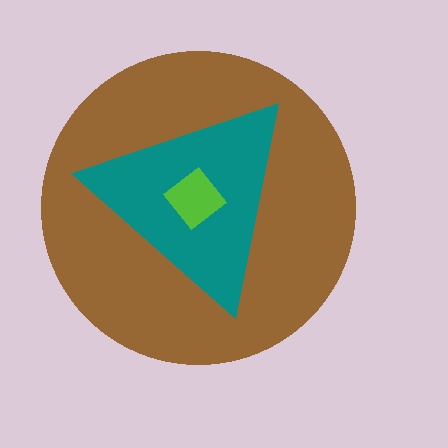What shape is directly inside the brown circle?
The teal triangle.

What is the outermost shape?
The brown circle.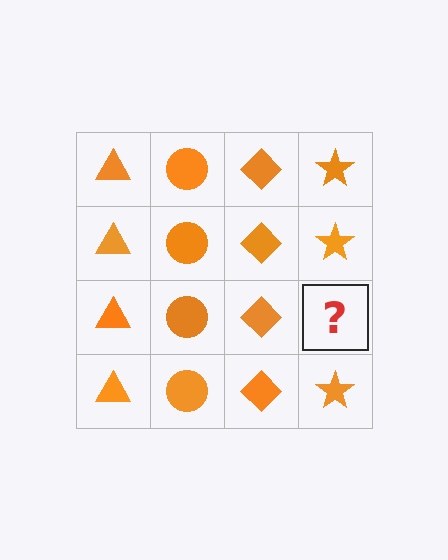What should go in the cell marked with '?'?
The missing cell should contain an orange star.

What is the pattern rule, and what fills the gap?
The rule is that each column has a consistent shape. The gap should be filled with an orange star.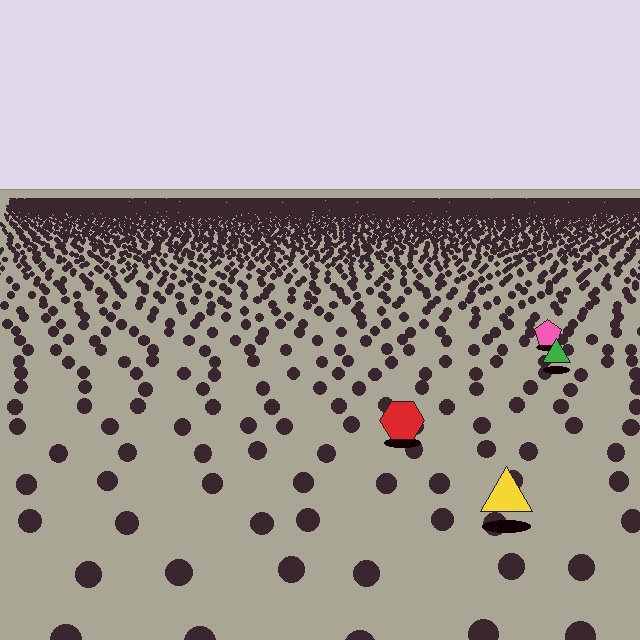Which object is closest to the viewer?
The yellow triangle is closest. The texture marks near it are larger and more spread out.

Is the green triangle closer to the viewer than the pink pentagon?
Yes. The green triangle is closer — you can tell from the texture gradient: the ground texture is coarser near it.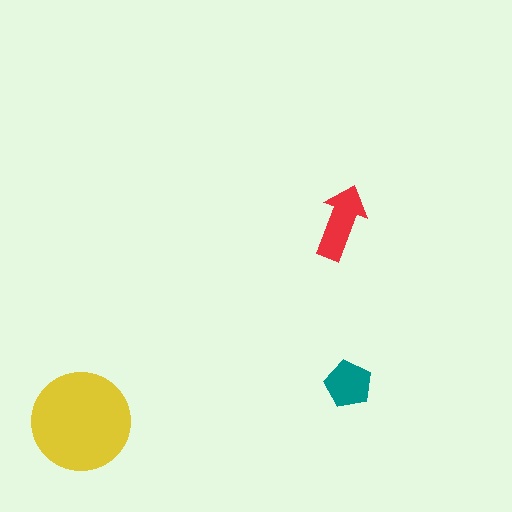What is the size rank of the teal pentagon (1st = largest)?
3rd.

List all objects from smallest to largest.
The teal pentagon, the red arrow, the yellow circle.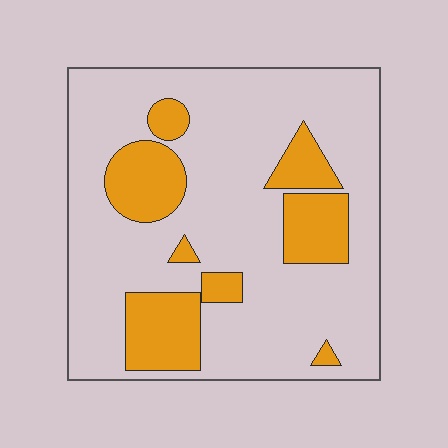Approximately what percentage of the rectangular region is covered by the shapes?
Approximately 25%.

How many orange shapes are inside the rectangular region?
8.